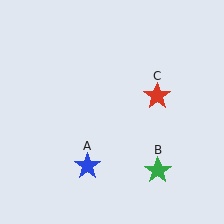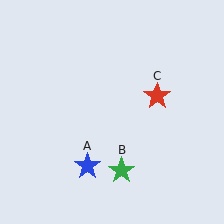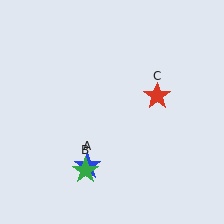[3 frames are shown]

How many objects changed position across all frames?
1 object changed position: green star (object B).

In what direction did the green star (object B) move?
The green star (object B) moved left.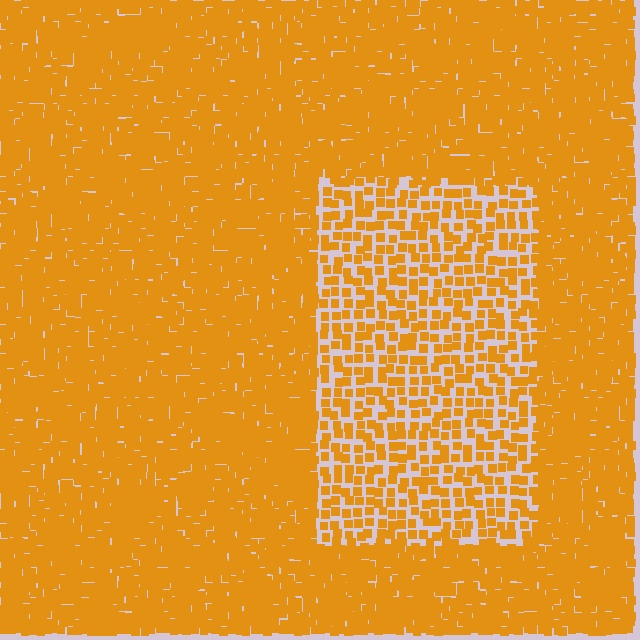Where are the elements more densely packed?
The elements are more densely packed outside the rectangle boundary.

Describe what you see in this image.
The image contains small orange elements arranged at two different densities. A rectangle-shaped region is visible where the elements are less densely packed than the surrounding area.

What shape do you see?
I see a rectangle.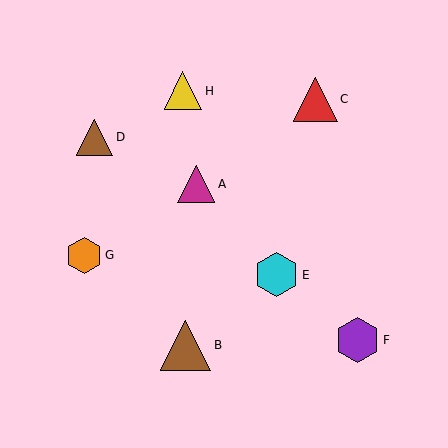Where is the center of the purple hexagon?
The center of the purple hexagon is at (358, 340).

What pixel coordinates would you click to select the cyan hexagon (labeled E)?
Click at (277, 275) to select the cyan hexagon E.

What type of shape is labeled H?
Shape H is a yellow triangle.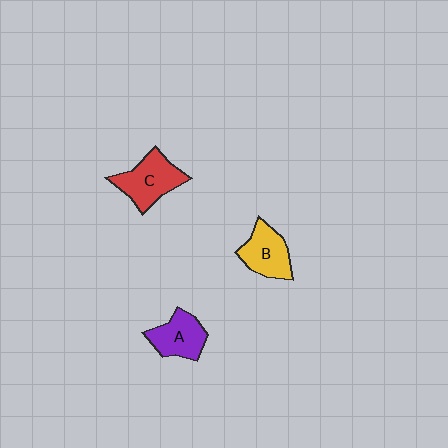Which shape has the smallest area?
Shape A (purple).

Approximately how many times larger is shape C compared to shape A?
Approximately 1.2 times.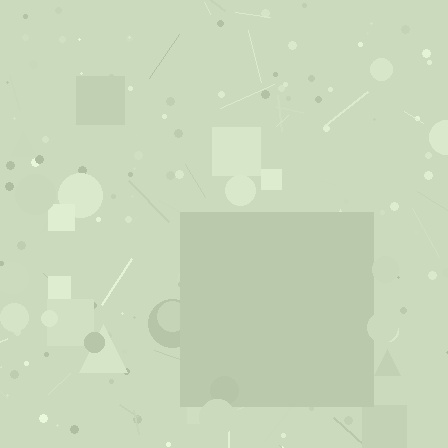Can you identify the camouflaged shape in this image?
The camouflaged shape is a square.